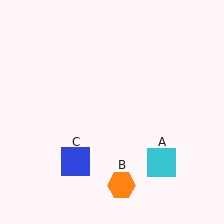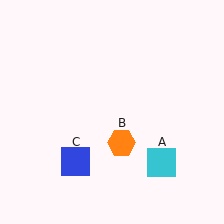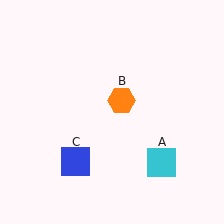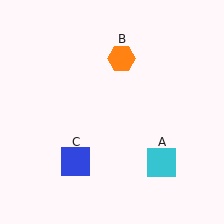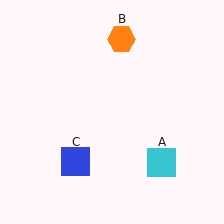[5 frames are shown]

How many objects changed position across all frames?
1 object changed position: orange hexagon (object B).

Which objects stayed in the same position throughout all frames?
Cyan square (object A) and blue square (object C) remained stationary.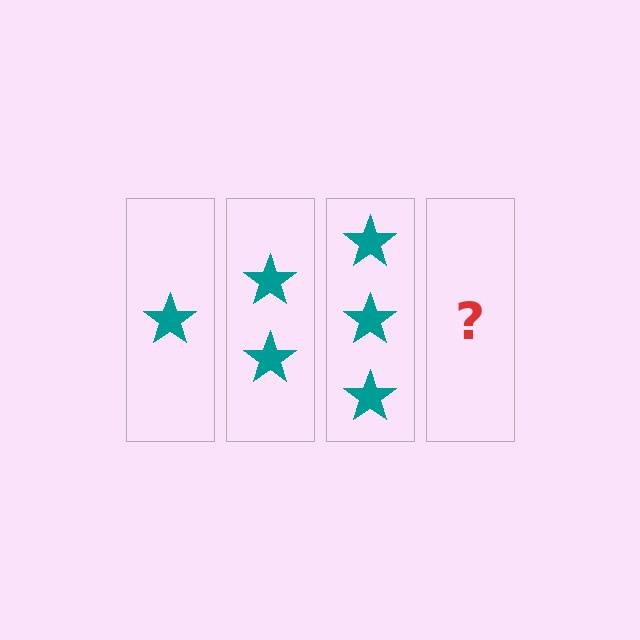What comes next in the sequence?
The next element should be 4 stars.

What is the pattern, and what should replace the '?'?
The pattern is that each step adds one more star. The '?' should be 4 stars.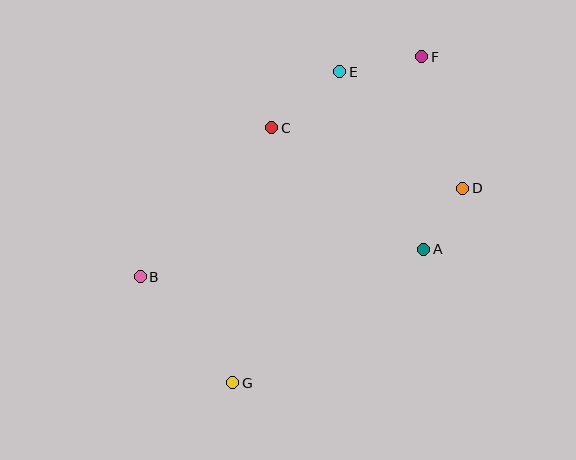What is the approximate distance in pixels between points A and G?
The distance between A and G is approximately 233 pixels.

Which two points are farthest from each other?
Points F and G are farthest from each other.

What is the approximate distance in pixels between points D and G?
The distance between D and G is approximately 301 pixels.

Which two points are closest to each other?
Points A and D are closest to each other.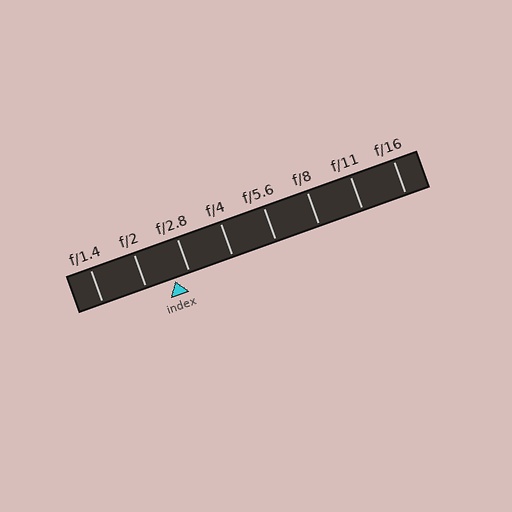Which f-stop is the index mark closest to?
The index mark is closest to f/2.8.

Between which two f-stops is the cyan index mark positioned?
The index mark is between f/2 and f/2.8.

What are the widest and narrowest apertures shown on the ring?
The widest aperture shown is f/1.4 and the narrowest is f/16.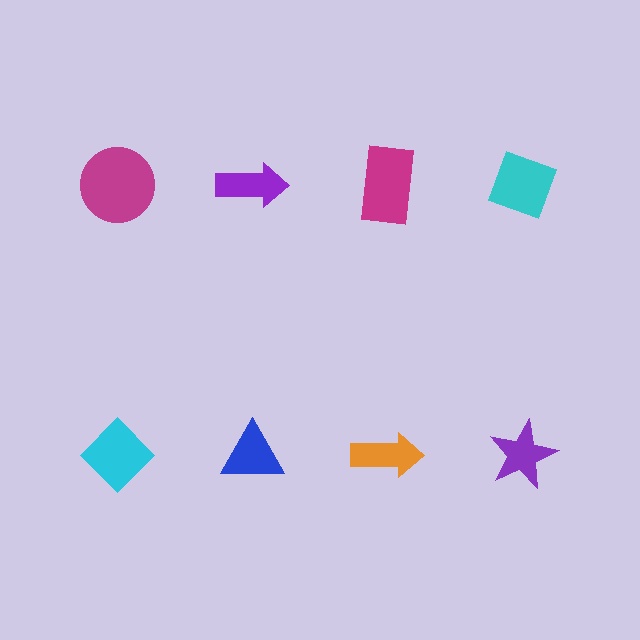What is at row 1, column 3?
A magenta rectangle.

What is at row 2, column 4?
A purple star.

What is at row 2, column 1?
A cyan diamond.